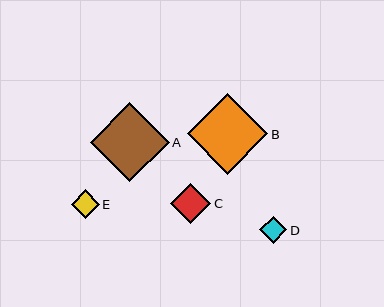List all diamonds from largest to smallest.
From largest to smallest: B, A, C, E, D.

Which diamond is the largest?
Diamond B is the largest with a size of approximately 81 pixels.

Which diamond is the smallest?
Diamond D is the smallest with a size of approximately 27 pixels.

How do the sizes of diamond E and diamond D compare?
Diamond E and diamond D are approximately the same size.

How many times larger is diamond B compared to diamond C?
Diamond B is approximately 2.0 times the size of diamond C.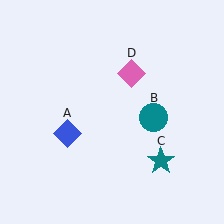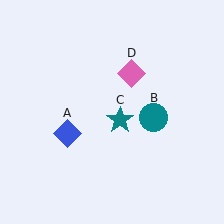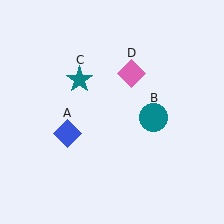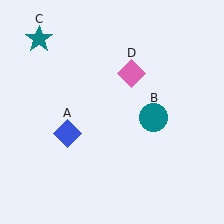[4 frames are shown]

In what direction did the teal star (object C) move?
The teal star (object C) moved up and to the left.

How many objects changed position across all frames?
1 object changed position: teal star (object C).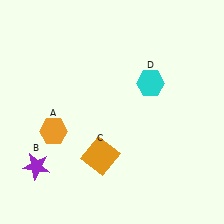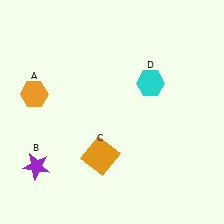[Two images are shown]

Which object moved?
The orange hexagon (A) moved up.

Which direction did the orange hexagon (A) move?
The orange hexagon (A) moved up.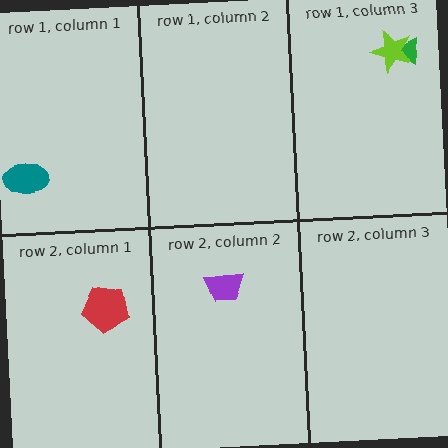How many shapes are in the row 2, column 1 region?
1.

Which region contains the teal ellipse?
The row 1, column 1 region.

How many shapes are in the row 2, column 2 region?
1.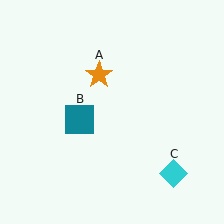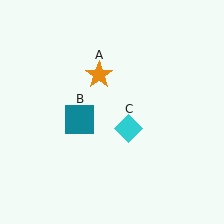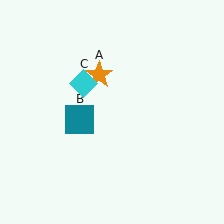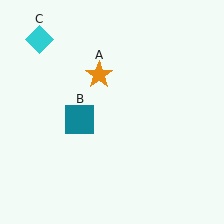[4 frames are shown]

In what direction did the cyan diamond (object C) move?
The cyan diamond (object C) moved up and to the left.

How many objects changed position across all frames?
1 object changed position: cyan diamond (object C).